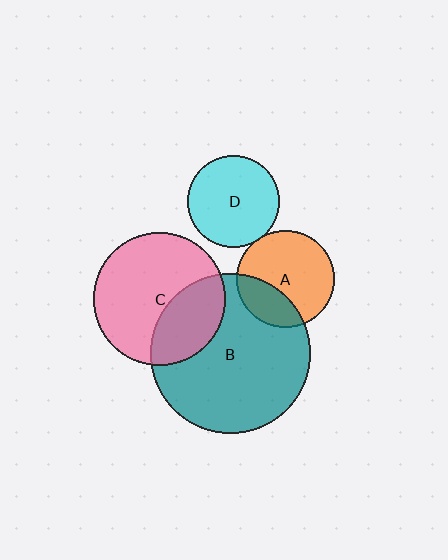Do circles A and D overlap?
Yes.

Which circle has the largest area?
Circle B (teal).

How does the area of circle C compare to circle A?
Approximately 1.8 times.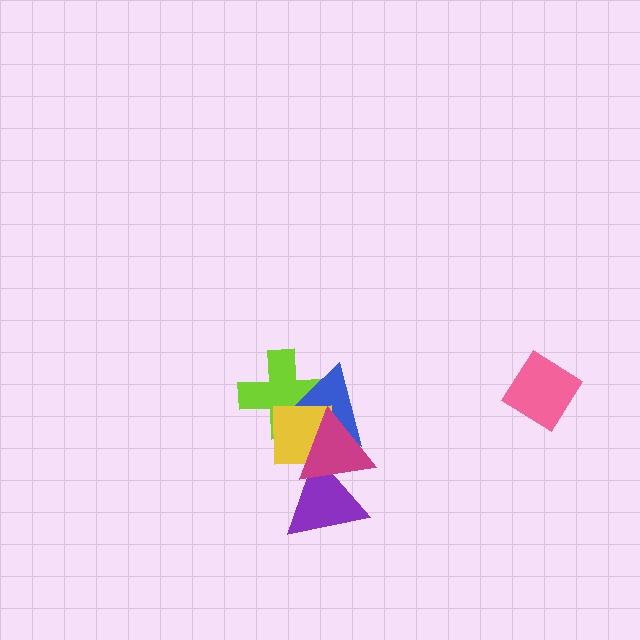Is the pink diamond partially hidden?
No, no other shape covers it.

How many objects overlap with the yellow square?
3 objects overlap with the yellow square.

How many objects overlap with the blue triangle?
3 objects overlap with the blue triangle.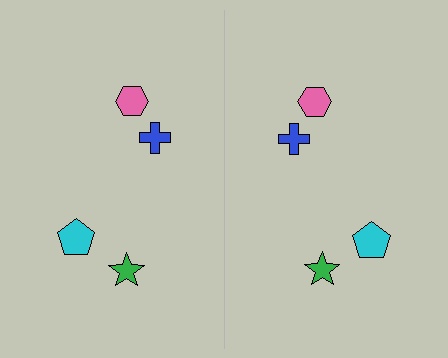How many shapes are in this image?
There are 8 shapes in this image.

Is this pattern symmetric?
Yes, this pattern has bilateral (reflection) symmetry.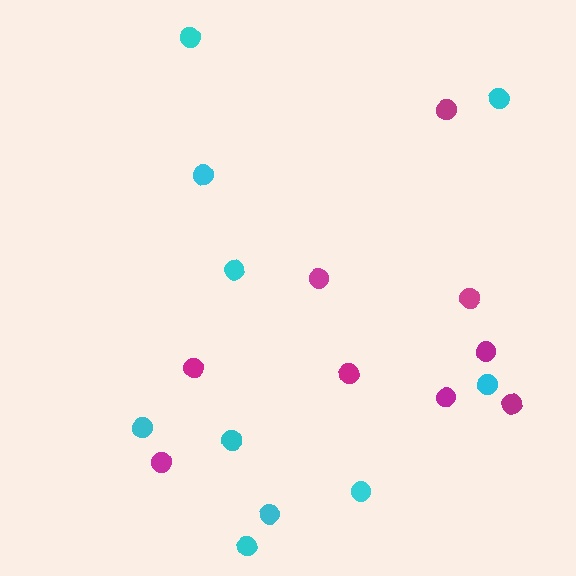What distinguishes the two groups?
There are 2 groups: one group of cyan circles (10) and one group of magenta circles (9).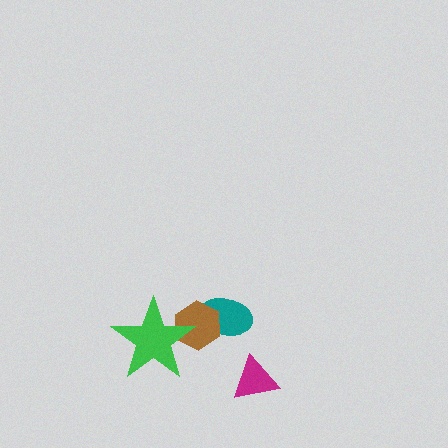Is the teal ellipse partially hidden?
Yes, it is partially covered by another shape.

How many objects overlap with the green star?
1 object overlaps with the green star.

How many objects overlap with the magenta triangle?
0 objects overlap with the magenta triangle.